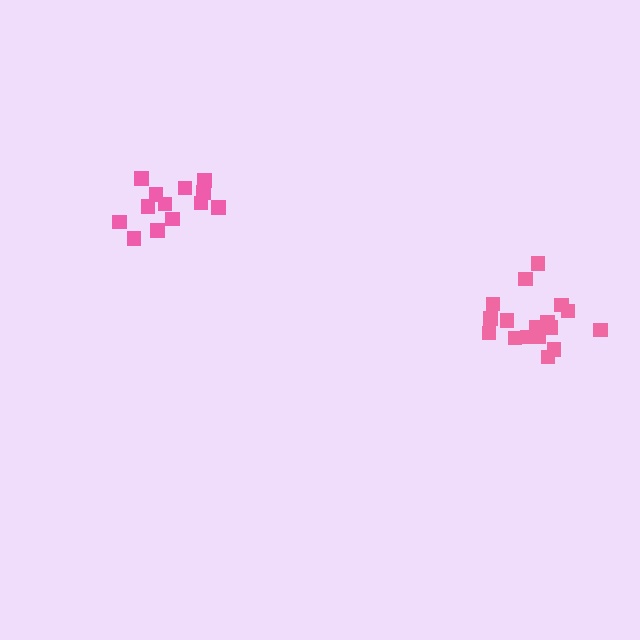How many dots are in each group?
Group 1: 13 dots, Group 2: 17 dots (30 total).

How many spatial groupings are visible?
There are 2 spatial groupings.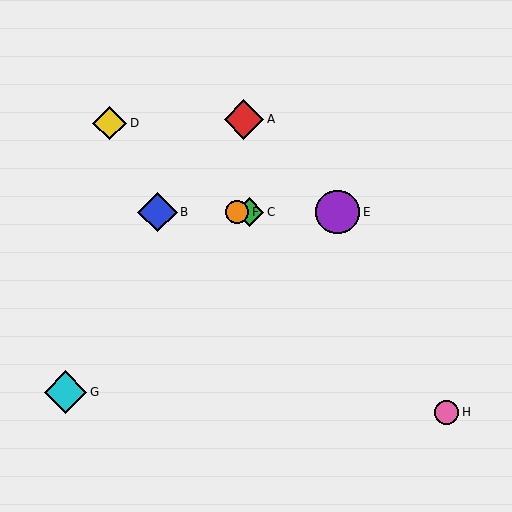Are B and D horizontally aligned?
No, B is at y≈212 and D is at y≈123.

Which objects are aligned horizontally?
Objects B, C, E, F are aligned horizontally.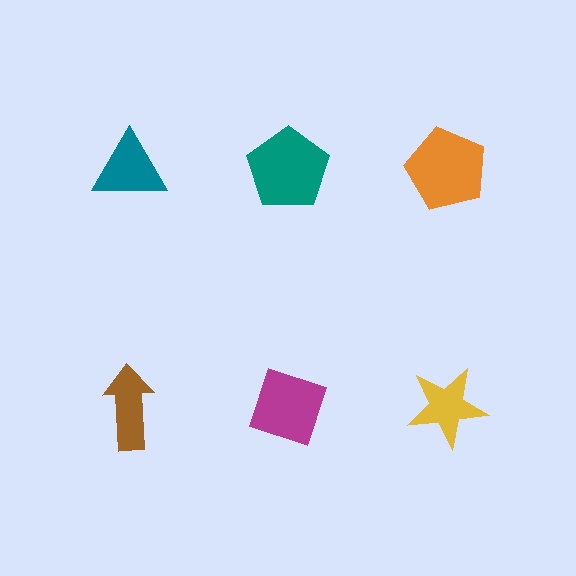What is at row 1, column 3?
An orange pentagon.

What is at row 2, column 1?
A brown arrow.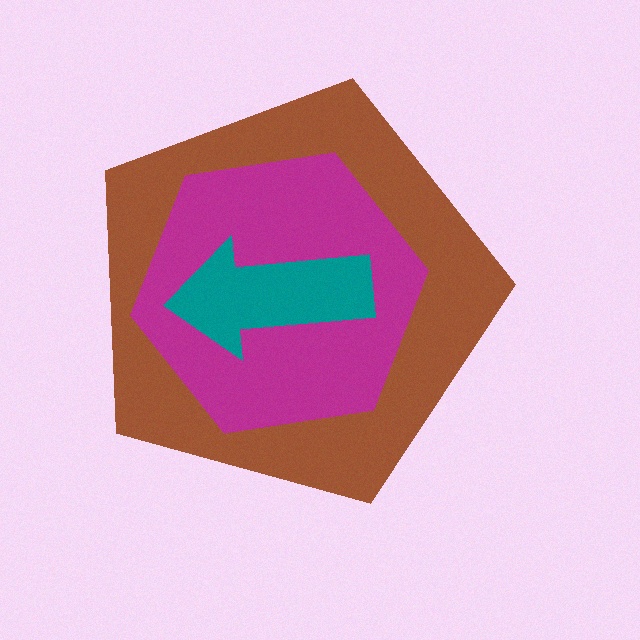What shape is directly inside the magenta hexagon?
The teal arrow.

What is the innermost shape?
The teal arrow.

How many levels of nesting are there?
3.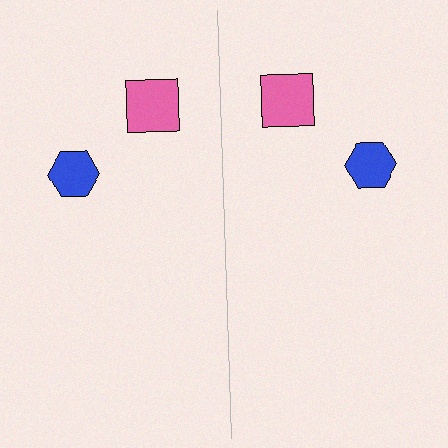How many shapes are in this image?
There are 4 shapes in this image.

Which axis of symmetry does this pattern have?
The pattern has a vertical axis of symmetry running through the center of the image.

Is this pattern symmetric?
Yes, this pattern has bilateral (reflection) symmetry.